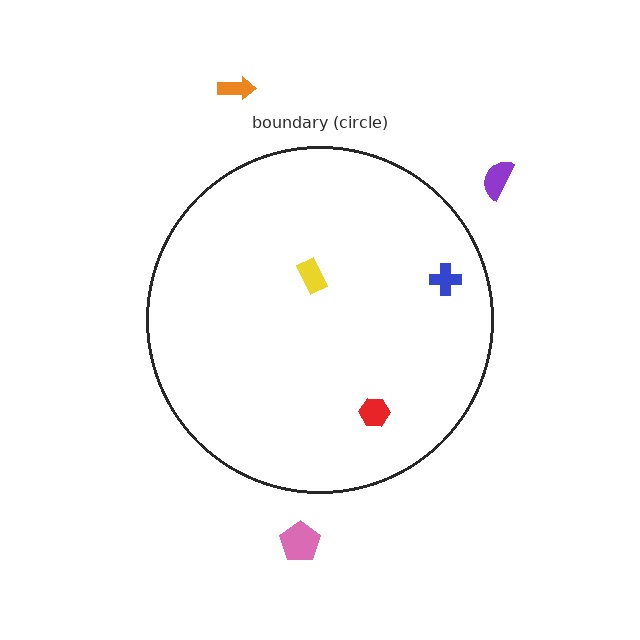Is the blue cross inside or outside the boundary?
Inside.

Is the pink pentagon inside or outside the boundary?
Outside.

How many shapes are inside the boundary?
3 inside, 3 outside.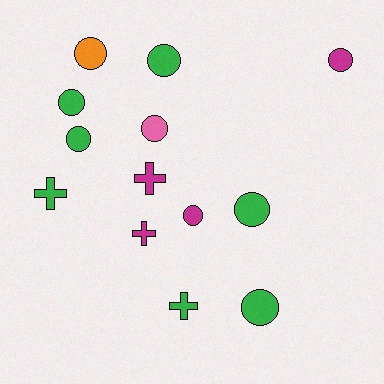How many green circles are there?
There are 5 green circles.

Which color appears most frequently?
Green, with 7 objects.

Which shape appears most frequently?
Circle, with 9 objects.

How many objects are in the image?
There are 13 objects.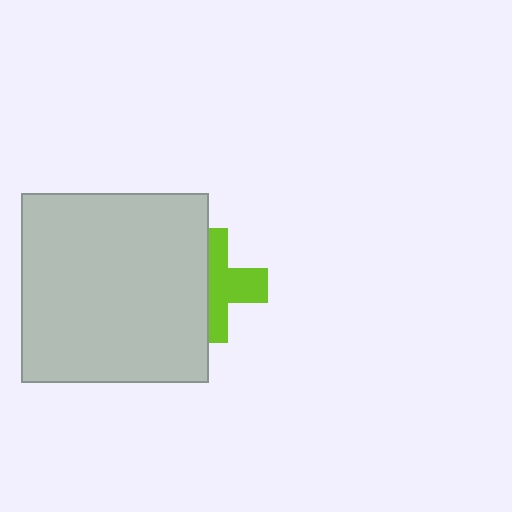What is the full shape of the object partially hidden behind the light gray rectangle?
The partially hidden object is a lime cross.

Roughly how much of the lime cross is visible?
About half of it is visible (roughly 52%).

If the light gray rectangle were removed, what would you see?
You would see the complete lime cross.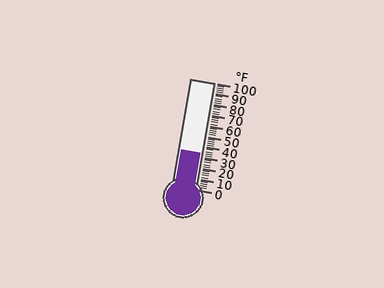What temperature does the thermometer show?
The thermometer shows approximately 34°F.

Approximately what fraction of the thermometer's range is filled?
The thermometer is filled to approximately 35% of its range.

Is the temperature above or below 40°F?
The temperature is below 40°F.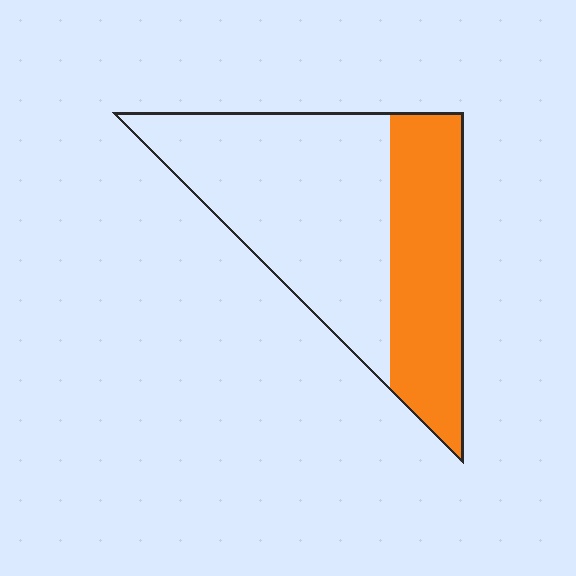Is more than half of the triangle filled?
No.